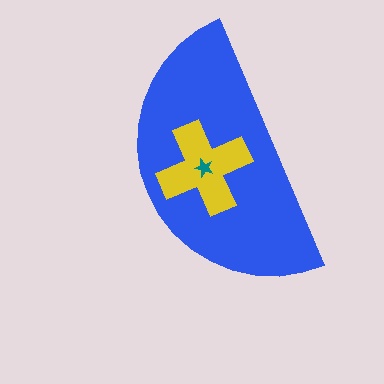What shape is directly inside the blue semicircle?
The yellow cross.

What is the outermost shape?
The blue semicircle.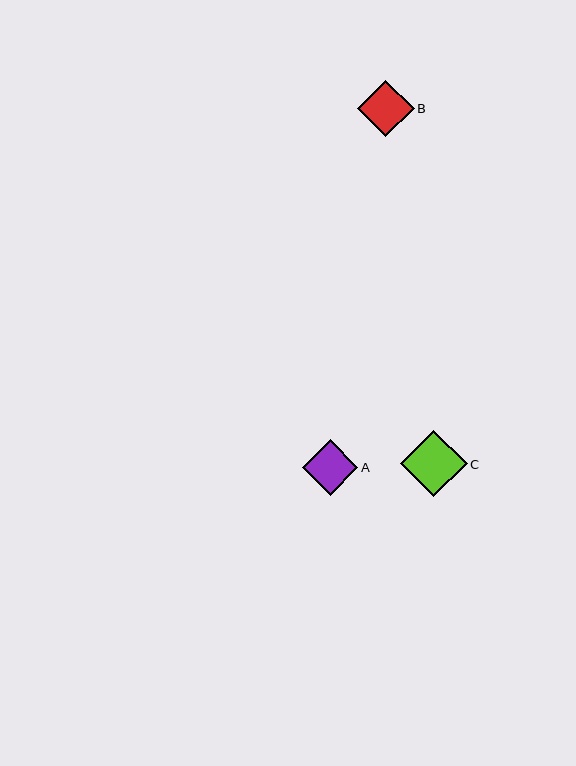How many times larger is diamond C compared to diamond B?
Diamond C is approximately 1.2 times the size of diamond B.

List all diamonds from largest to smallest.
From largest to smallest: C, B, A.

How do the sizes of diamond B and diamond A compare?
Diamond B and diamond A are approximately the same size.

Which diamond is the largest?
Diamond C is the largest with a size of approximately 66 pixels.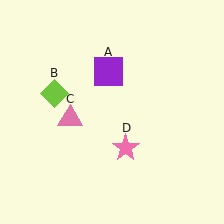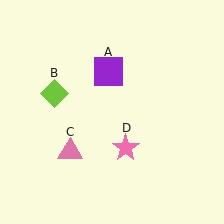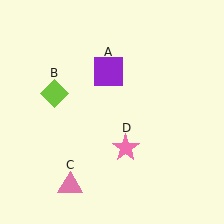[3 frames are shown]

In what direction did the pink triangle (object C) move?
The pink triangle (object C) moved down.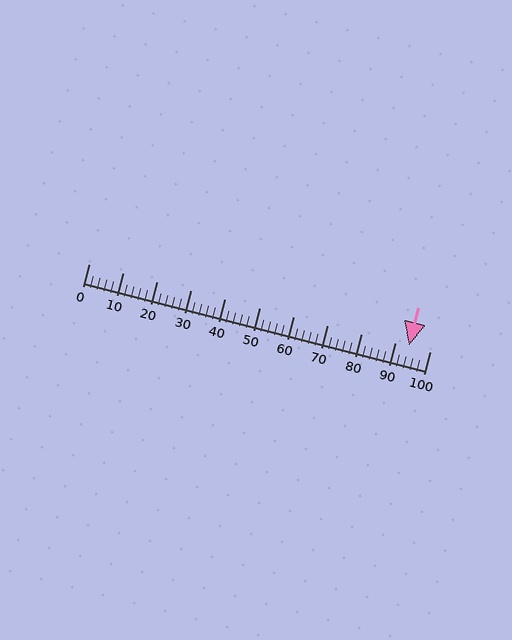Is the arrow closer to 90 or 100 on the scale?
The arrow is closer to 90.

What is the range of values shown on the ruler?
The ruler shows values from 0 to 100.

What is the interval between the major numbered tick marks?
The major tick marks are spaced 10 units apart.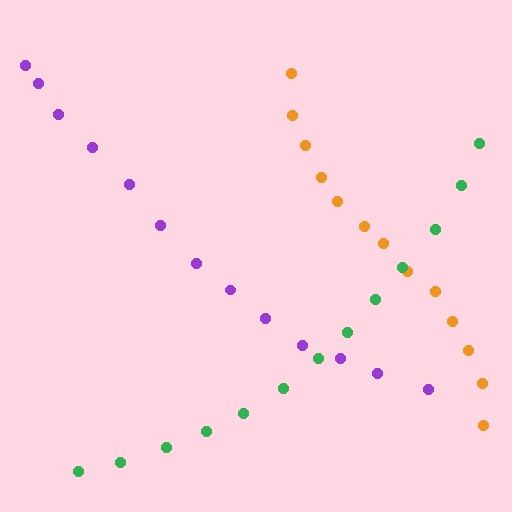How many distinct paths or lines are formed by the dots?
There are 3 distinct paths.